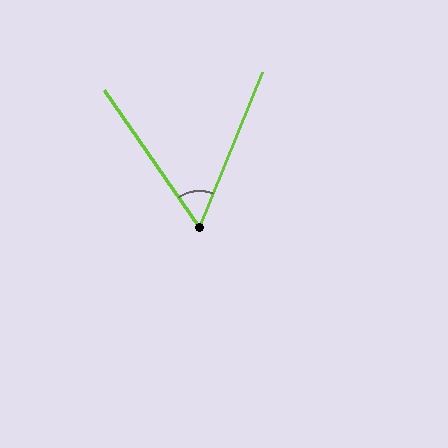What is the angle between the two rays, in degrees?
Approximately 57 degrees.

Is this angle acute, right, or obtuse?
It is acute.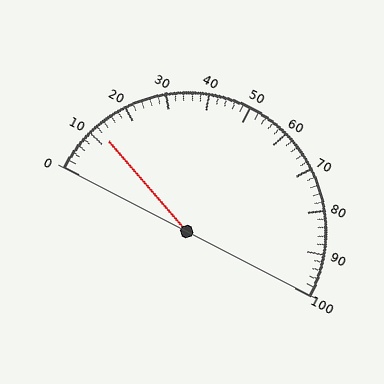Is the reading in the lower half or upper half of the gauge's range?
The reading is in the lower half of the range (0 to 100).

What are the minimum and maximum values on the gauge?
The gauge ranges from 0 to 100.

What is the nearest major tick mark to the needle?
The nearest major tick mark is 10.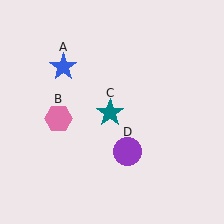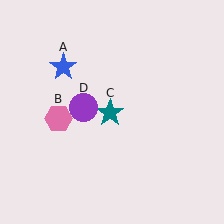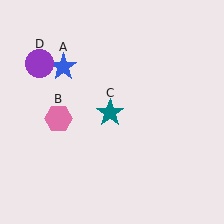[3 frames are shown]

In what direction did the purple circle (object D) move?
The purple circle (object D) moved up and to the left.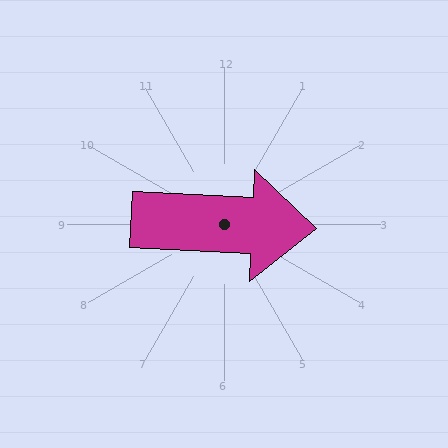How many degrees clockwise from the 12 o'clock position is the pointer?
Approximately 93 degrees.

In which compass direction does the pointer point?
East.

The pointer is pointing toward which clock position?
Roughly 3 o'clock.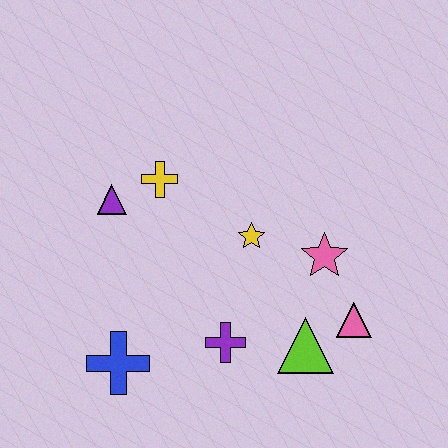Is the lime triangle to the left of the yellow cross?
No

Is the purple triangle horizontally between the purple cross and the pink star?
No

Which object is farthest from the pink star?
The blue cross is farthest from the pink star.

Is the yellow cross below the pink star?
No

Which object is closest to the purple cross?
The lime triangle is closest to the purple cross.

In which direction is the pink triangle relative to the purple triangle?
The pink triangle is to the right of the purple triangle.